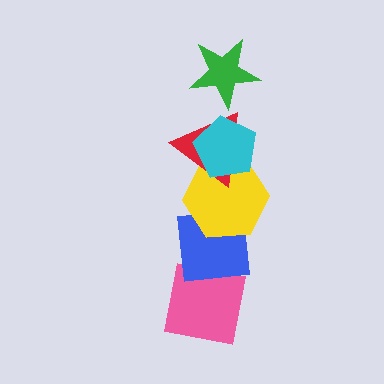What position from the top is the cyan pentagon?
The cyan pentagon is 2nd from the top.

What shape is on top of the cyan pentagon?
The green star is on top of the cyan pentagon.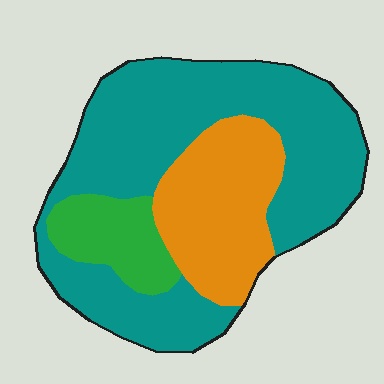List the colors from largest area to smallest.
From largest to smallest: teal, orange, green.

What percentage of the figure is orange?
Orange covers 26% of the figure.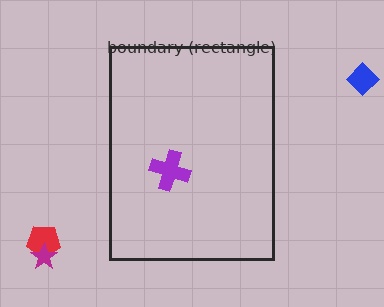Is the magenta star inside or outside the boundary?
Outside.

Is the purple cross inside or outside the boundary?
Inside.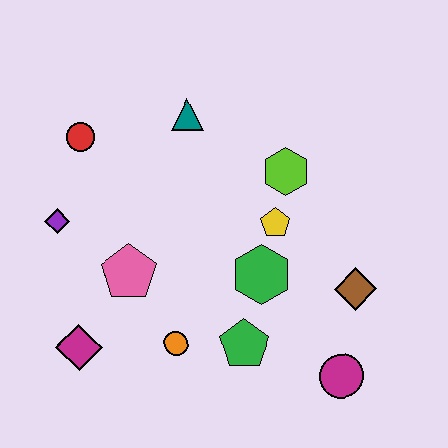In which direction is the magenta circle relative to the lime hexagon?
The magenta circle is below the lime hexagon.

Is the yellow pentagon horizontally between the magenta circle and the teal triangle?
Yes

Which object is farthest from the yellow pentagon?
The magenta diamond is farthest from the yellow pentagon.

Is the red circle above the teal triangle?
No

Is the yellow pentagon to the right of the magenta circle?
No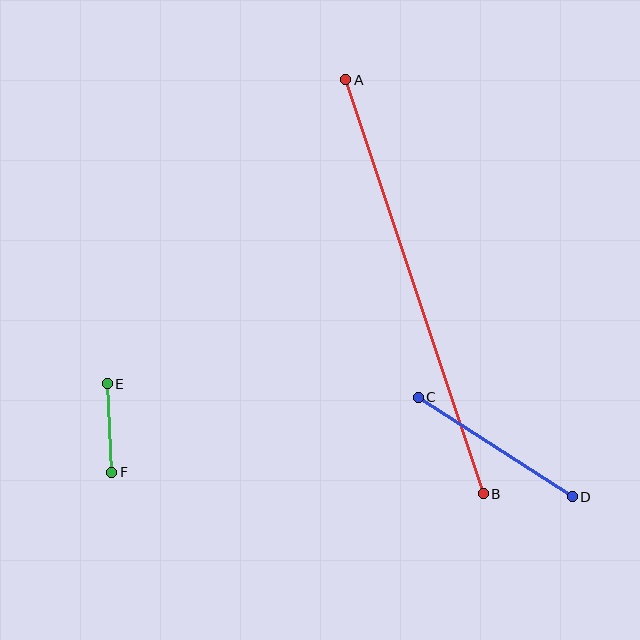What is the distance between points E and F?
The distance is approximately 88 pixels.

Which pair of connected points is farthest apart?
Points A and B are farthest apart.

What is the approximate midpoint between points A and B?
The midpoint is at approximately (414, 287) pixels.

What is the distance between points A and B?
The distance is approximately 436 pixels.